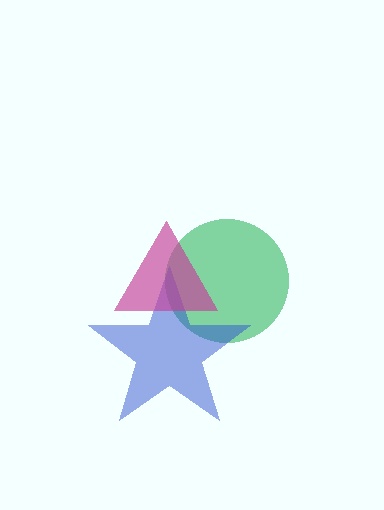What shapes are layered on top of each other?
The layered shapes are: a green circle, a blue star, a magenta triangle.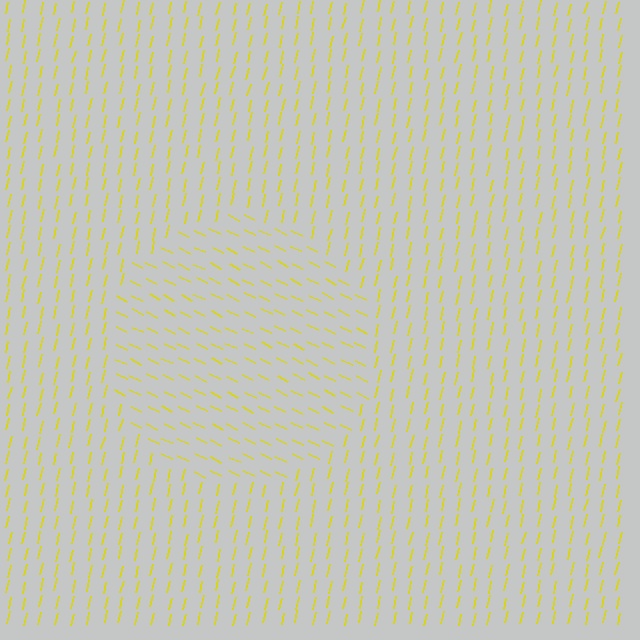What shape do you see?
I see a circle.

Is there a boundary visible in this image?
Yes, there is a texture boundary formed by a change in line orientation.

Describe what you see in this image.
The image is filled with small yellow line segments. A circle region in the image has lines oriented differently from the surrounding lines, creating a visible texture boundary.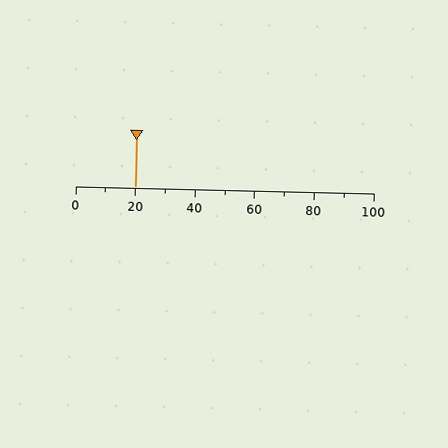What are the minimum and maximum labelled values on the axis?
The axis runs from 0 to 100.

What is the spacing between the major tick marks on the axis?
The major ticks are spaced 20 apart.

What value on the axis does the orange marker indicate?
The marker indicates approximately 20.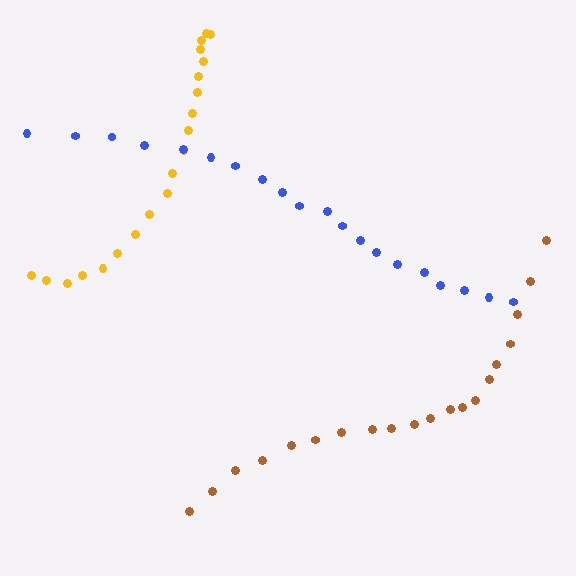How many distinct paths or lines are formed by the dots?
There are 3 distinct paths.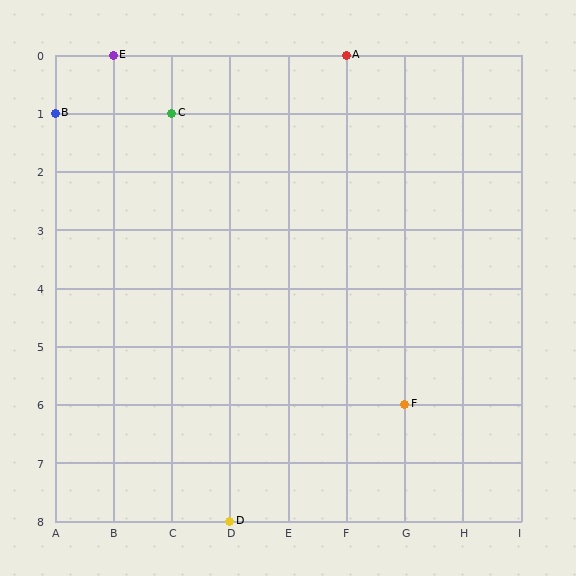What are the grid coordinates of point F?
Point F is at grid coordinates (G, 6).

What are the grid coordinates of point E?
Point E is at grid coordinates (B, 0).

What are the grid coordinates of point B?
Point B is at grid coordinates (A, 1).